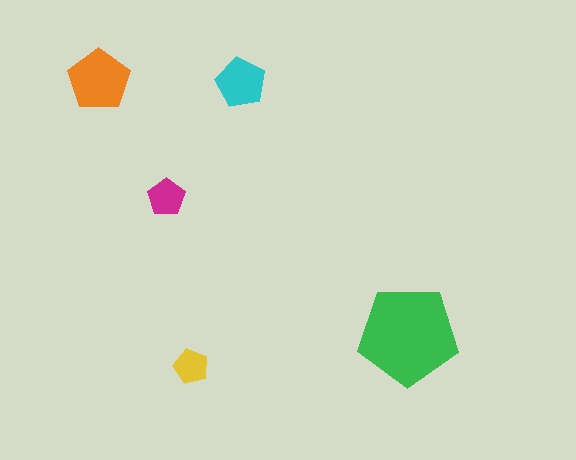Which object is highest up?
The orange pentagon is topmost.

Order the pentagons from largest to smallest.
the green one, the orange one, the cyan one, the magenta one, the yellow one.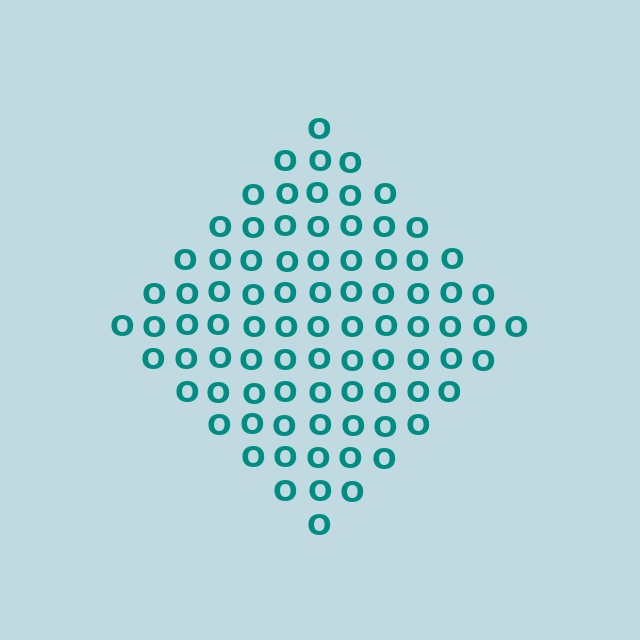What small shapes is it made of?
It is made of small letter O's.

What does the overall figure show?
The overall figure shows a diamond.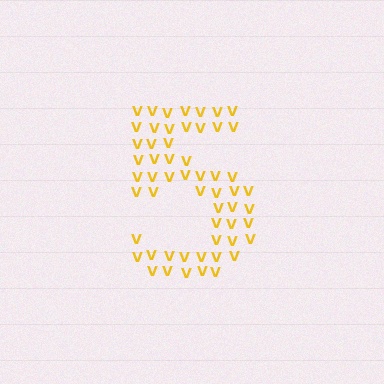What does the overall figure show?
The overall figure shows the digit 5.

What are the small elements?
The small elements are letter V's.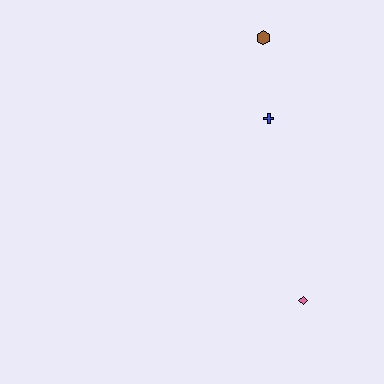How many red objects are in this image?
There are no red objects.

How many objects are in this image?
There are 3 objects.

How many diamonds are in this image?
There is 1 diamond.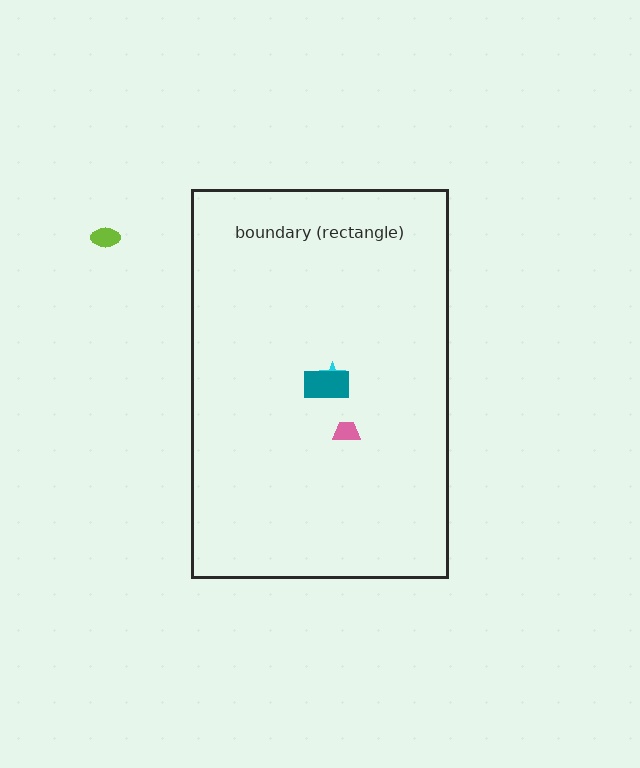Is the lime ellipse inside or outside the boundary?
Outside.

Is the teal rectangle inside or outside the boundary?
Inside.